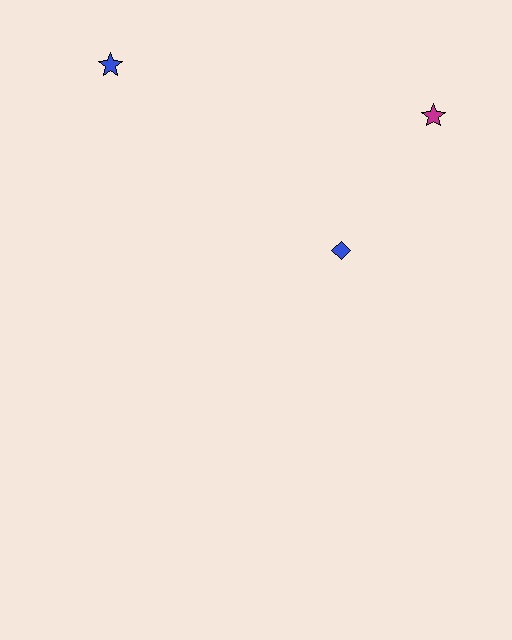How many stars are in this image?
There are 2 stars.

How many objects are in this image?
There are 3 objects.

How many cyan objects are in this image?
There are no cyan objects.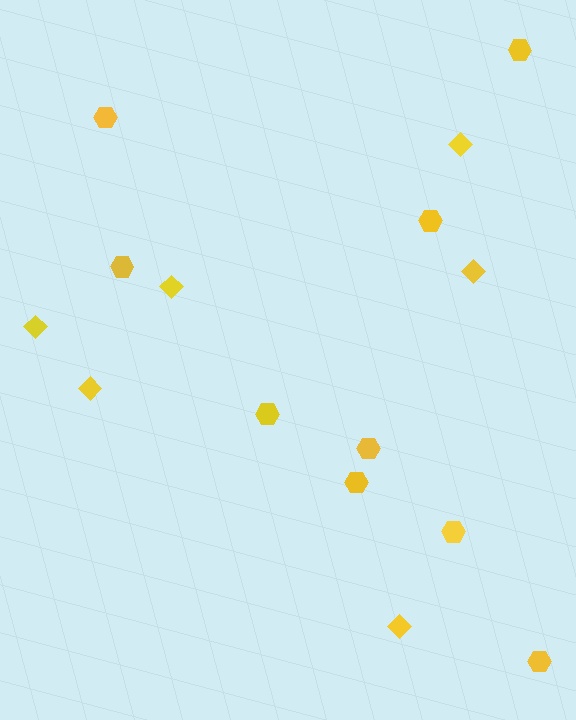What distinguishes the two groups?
There are 2 groups: one group of diamonds (6) and one group of hexagons (9).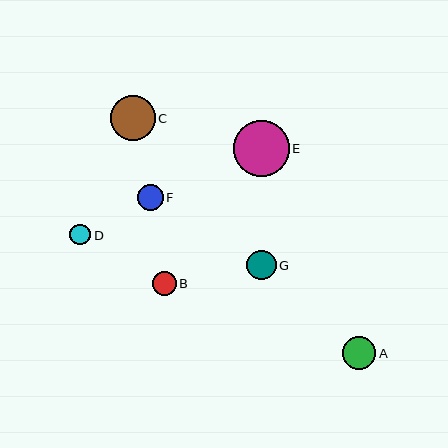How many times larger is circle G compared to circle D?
Circle G is approximately 1.4 times the size of circle D.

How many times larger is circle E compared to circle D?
Circle E is approximately 2.7 times the size of circle D.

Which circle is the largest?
Circle E is the largest with a size of approximately 56 pixels.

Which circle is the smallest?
Circle D is the smallest with a size of approximately 21 pixels.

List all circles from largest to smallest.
From largest to smallest: E, C, A, G, F, B, D.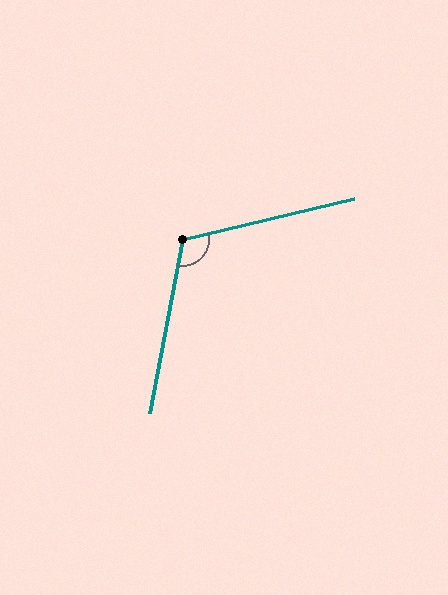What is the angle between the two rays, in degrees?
Approximately 114 degrees.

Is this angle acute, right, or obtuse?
It is obtuse.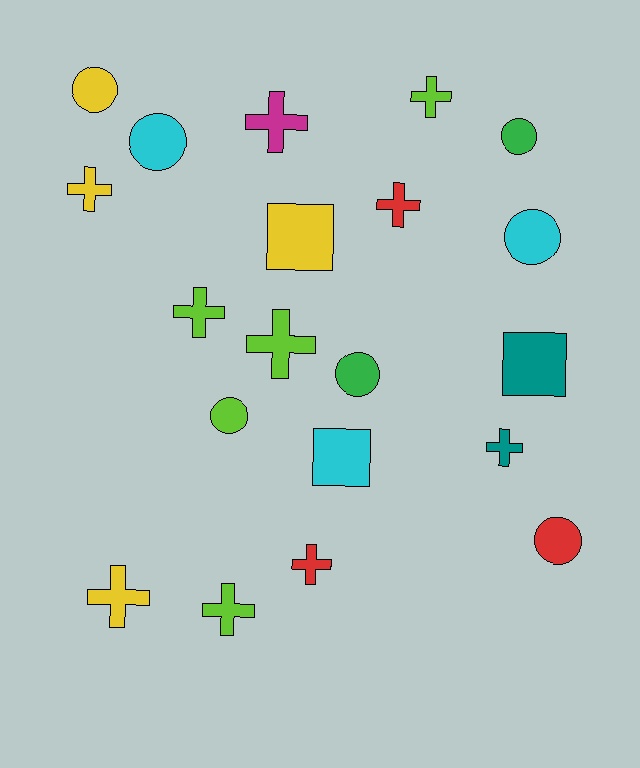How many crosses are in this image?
There are 10 crosses.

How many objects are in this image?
There are 20 objects.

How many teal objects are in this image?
There are 2 teal objects.